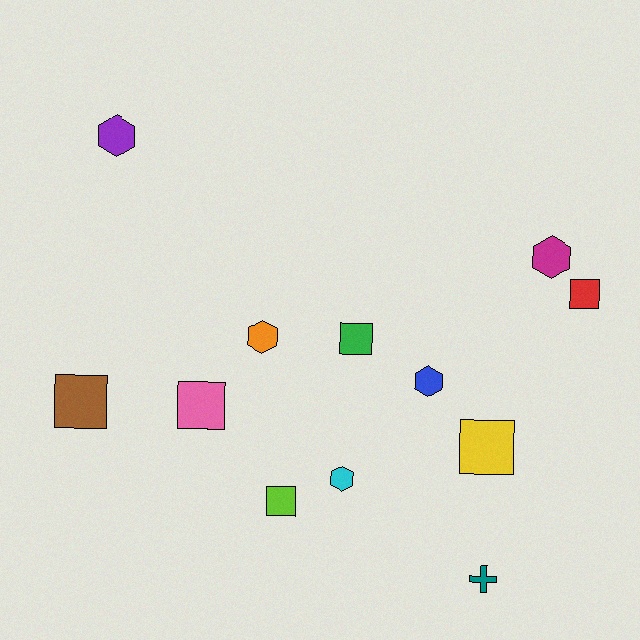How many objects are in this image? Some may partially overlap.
There are 12 objects.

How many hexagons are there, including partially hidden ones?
There are 5 hexagons.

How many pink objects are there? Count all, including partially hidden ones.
There is 1 pink object.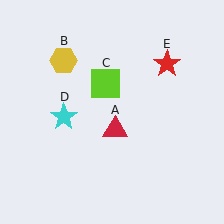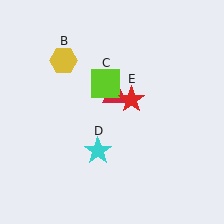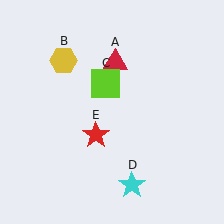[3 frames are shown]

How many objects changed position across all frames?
3 objects changed position: red triangle (object A), cyan star (object D), red star (object E).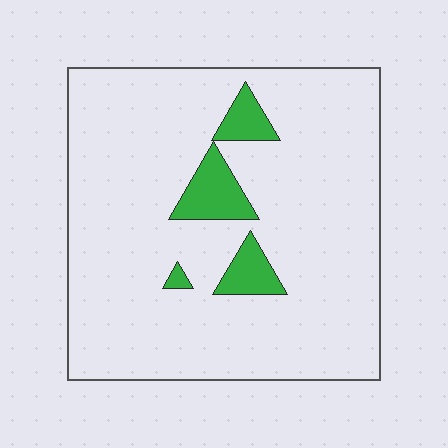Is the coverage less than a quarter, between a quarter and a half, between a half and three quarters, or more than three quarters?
Less than a quarter.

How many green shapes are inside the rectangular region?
4.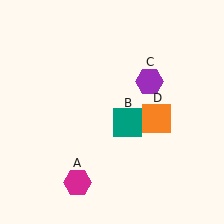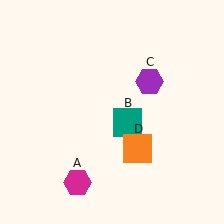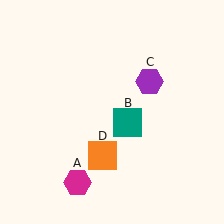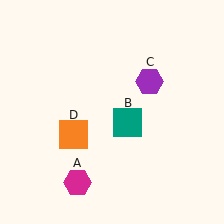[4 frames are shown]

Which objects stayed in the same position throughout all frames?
Magenta hexagon (object A) and teal square (object B) and purple hexagon (object C) remained stationary.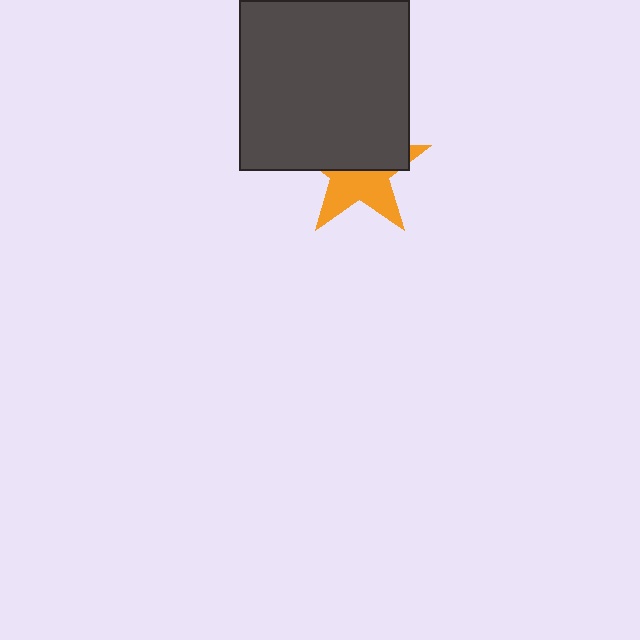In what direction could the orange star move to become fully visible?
The orange star could move down. That would shift it out from behind the dark gray square entirely.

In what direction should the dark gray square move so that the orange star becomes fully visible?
The dark gray square should move up. That is the shortest direction to clear the overlap and leave the orange star fully visible.